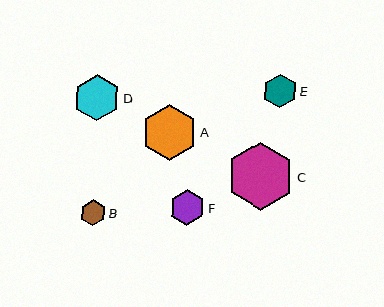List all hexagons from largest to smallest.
From largest to smallest: C, A, D, F, E, B.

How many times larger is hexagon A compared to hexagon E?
Hexagon A is approximately 1.7 times the size of hexagon E.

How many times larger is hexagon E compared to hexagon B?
Hexagon E is approximately 1.3 times the size of hexagon B.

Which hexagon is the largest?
Hexagon C is the largest with a size of approximately 68 pixels.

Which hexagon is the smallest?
Hexagon B is the smallest with a size of approximately 26 pixels.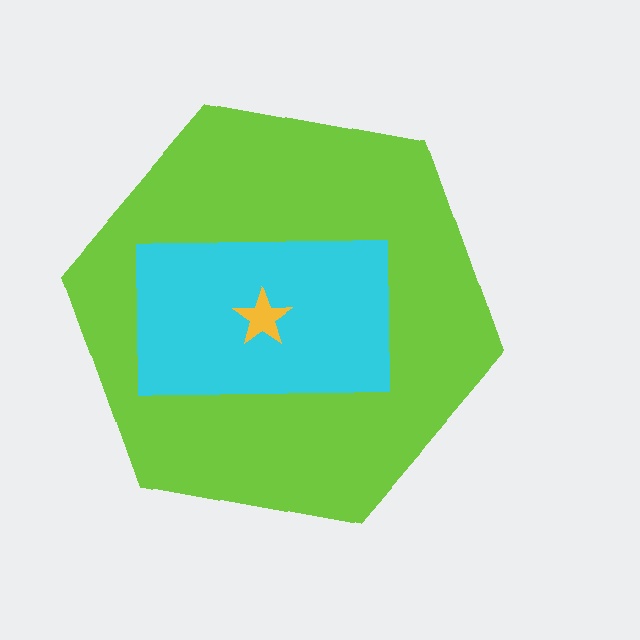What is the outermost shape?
The lime hexagon.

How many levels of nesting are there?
3.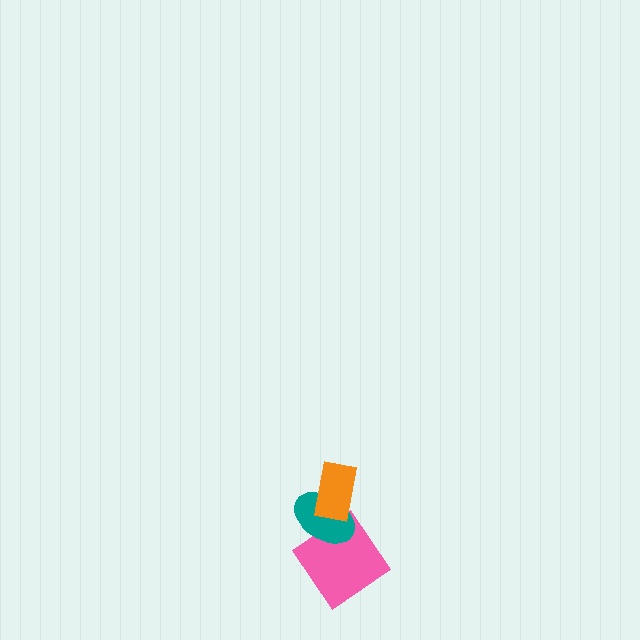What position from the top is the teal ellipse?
The teal ellipse is 2nd from the top.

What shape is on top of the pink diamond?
The teal ellipse is on top of the pink diamond.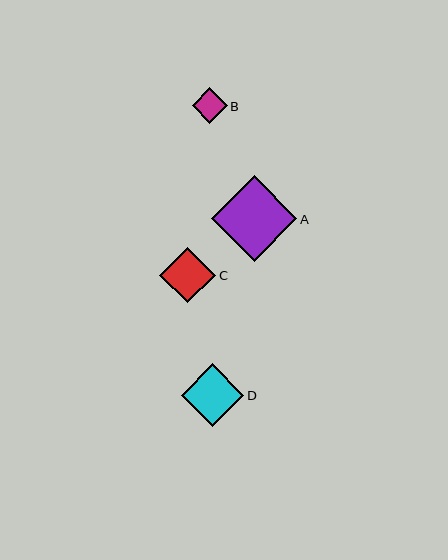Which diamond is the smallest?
Diamond B is the smallest with a size of approximately 35 pixels.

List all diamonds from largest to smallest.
From largest to smallest: A, D, C, B.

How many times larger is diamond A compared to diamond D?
Diamond A is approximately 1.4 times the size of diamond D.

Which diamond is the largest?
Diamond A is the largest with a size of approximately 85 pixels.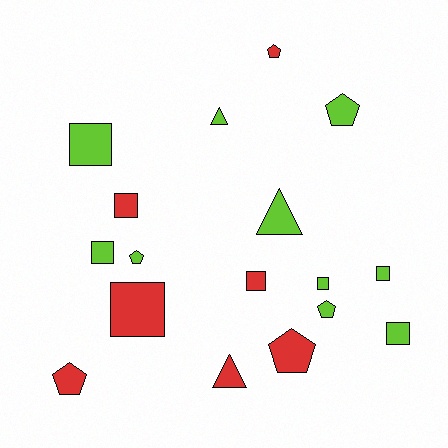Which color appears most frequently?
Lime, with 10 objects.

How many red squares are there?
There are 3 red squares.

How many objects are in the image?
There are 17 objects.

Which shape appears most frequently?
Square, with 8 objects.